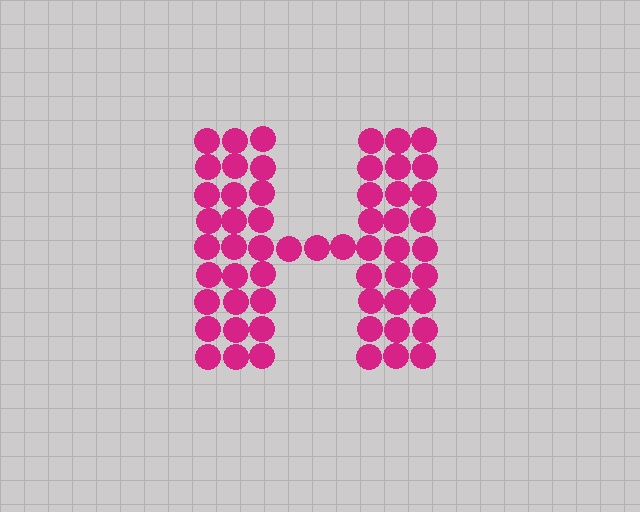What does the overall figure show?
The overall figure shows the letter H.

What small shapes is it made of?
It is made of small circles.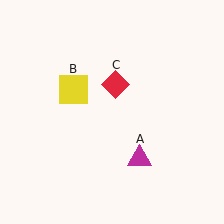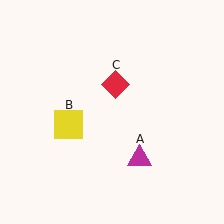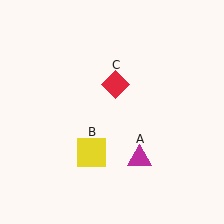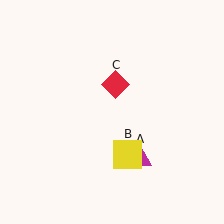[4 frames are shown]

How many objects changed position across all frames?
1 object changed position: yellow square (object B).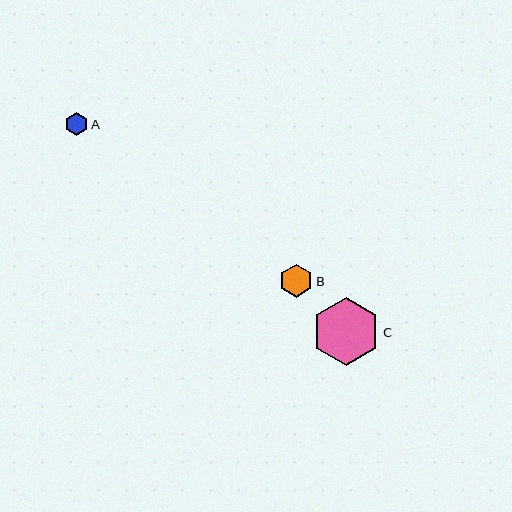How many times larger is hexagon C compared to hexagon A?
Hexagon C is approximately 3.0 times the size of hexagon A.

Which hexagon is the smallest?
Hexagon A is the smallest with a size of approximately 22 pixels.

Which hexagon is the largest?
Hexagon C is the largest with a size of approximately 68 pixels.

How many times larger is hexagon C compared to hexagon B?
Hexagon C is approximately 2.1 times the size of hexagon B.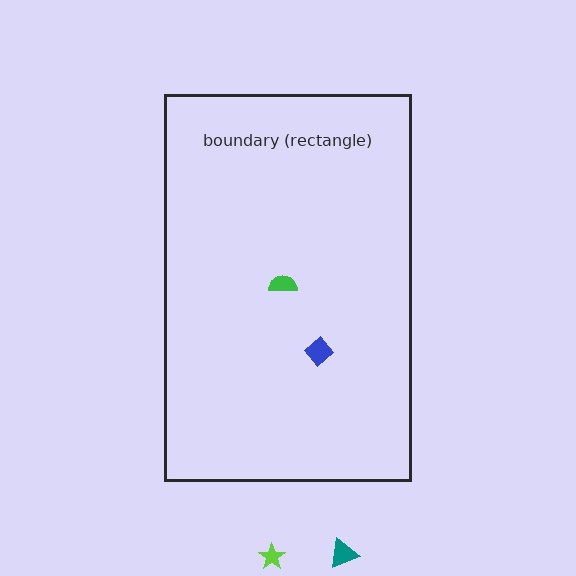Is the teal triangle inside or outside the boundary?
Outside.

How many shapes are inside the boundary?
2 inside, 2 outside.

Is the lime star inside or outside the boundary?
Outside.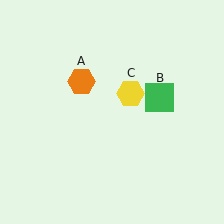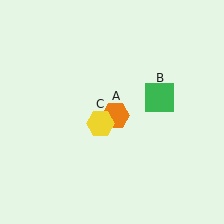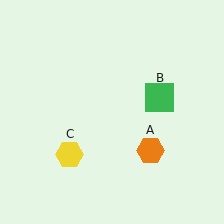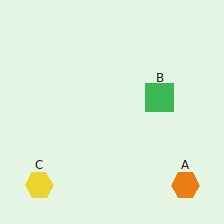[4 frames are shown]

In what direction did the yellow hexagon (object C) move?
The yellow hexagon (object C) moved down and to the left.